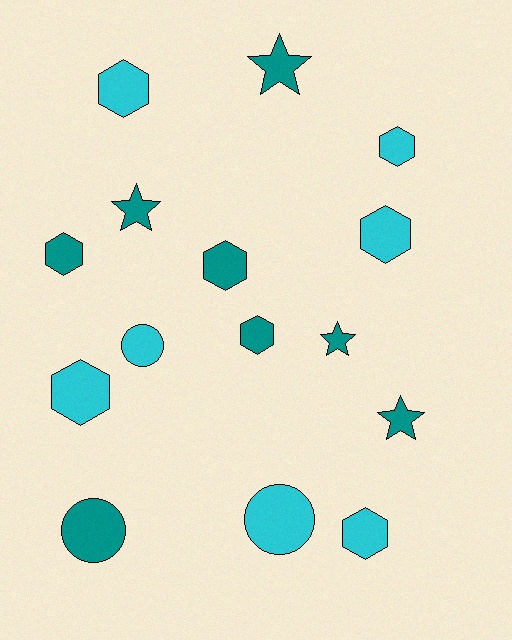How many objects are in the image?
There are 15 objects.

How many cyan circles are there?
There are 2 cyan circles.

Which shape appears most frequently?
Hexagon, with 8 objects.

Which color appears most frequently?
Teal, with 8 objects.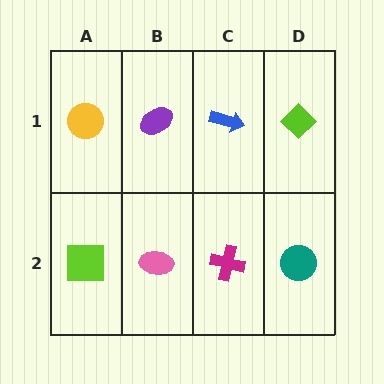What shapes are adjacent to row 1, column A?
A lime square (row 2, column A), a purple ellipse (row 1, column B).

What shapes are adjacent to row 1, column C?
A magenta cross (row 2, column C), a purple ellipse (row 1, column B), a lime diamond (row 1, column D).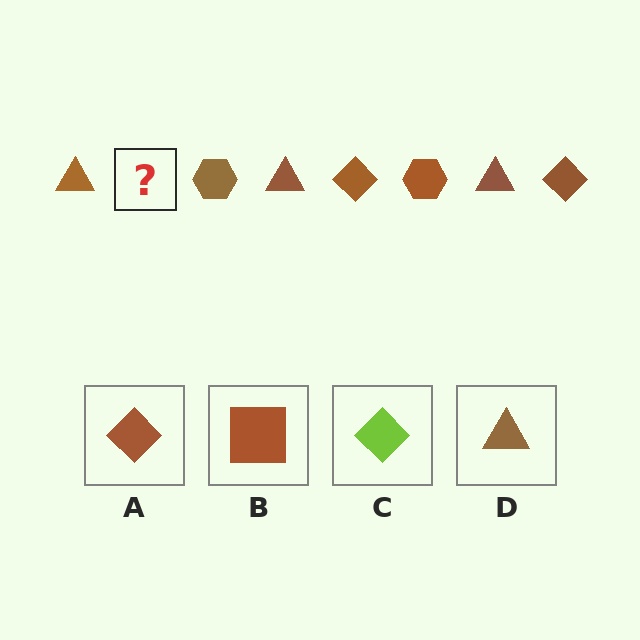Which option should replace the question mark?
Option A.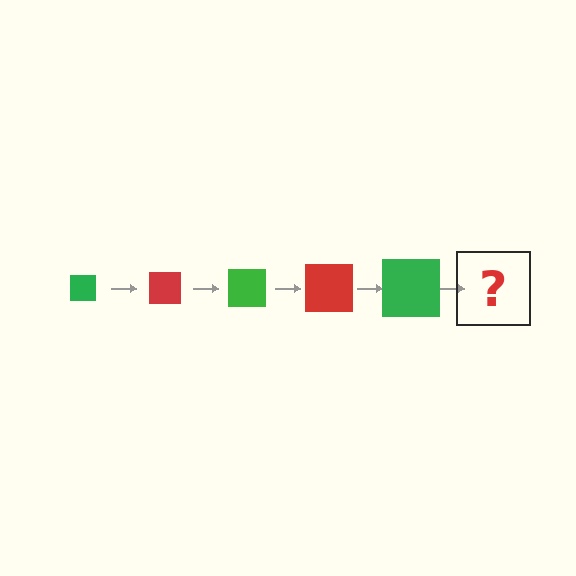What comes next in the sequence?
The next element should be a red square, larger than the previous one.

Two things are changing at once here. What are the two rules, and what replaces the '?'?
The two rules are that the square grows larger each step and the color cycles through green and red. The '?' should be a red square, larger than the previous one.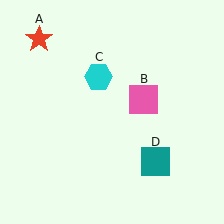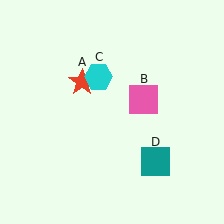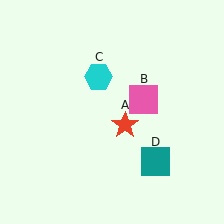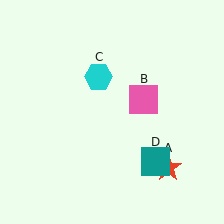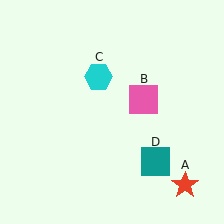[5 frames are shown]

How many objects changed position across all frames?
1 object changed position: red star (object A).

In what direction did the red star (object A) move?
The red star (object A) moved down and to the right.